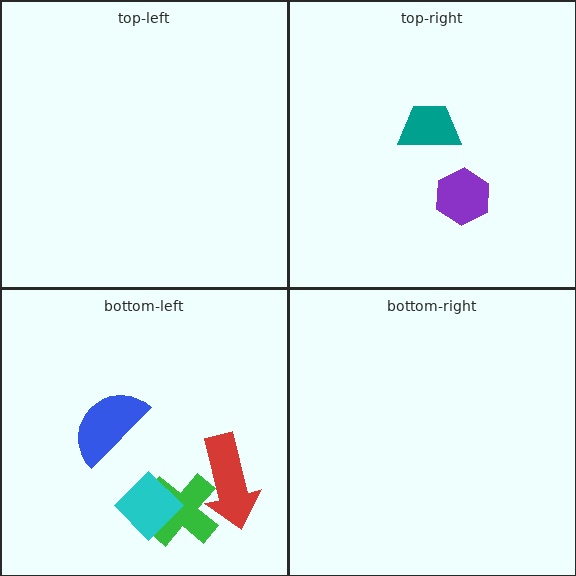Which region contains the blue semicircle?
The bottom-left region.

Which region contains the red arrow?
The bottom-left region.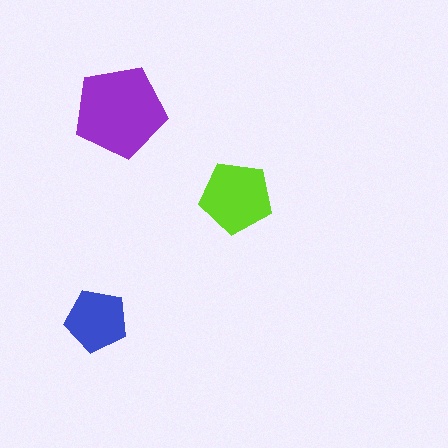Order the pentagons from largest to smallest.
the purple one, the lime one, the blue one.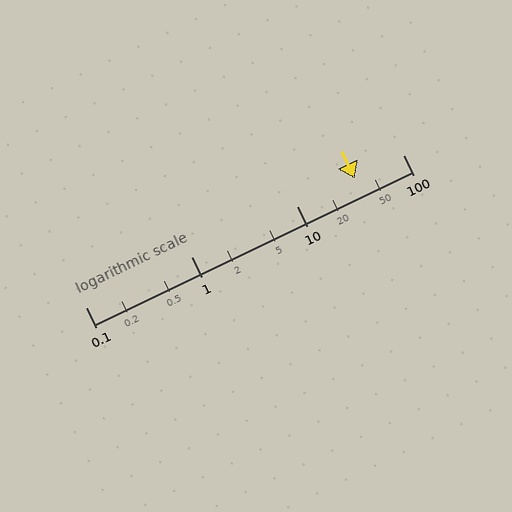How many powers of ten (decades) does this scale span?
The scale spans 3 decades, from 0.1 to 100.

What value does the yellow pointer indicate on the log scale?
The pointer indicates approximately 35.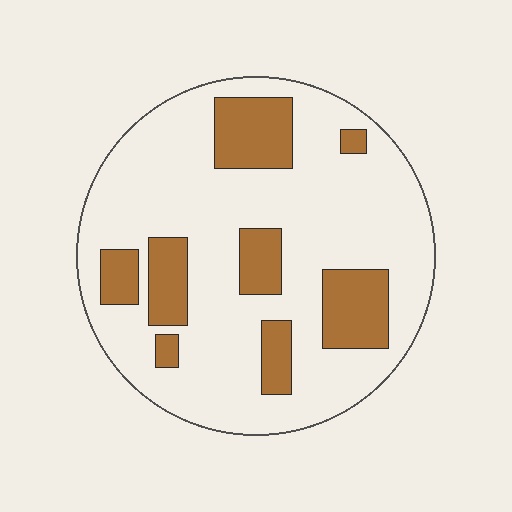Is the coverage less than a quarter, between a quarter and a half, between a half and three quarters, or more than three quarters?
Less than a quarter.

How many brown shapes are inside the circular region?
8.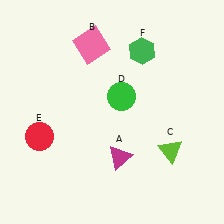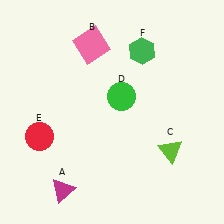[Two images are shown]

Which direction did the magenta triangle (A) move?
The magenta triangle (A) moved left.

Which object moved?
The magenta triangle (A) moved left.